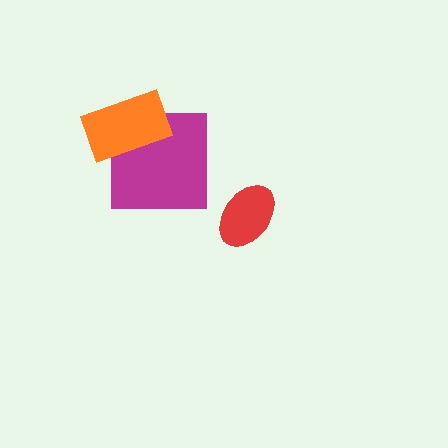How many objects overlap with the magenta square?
1 object overlaps with the magenta square.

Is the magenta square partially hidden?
Yes, it is partially covered by another shape.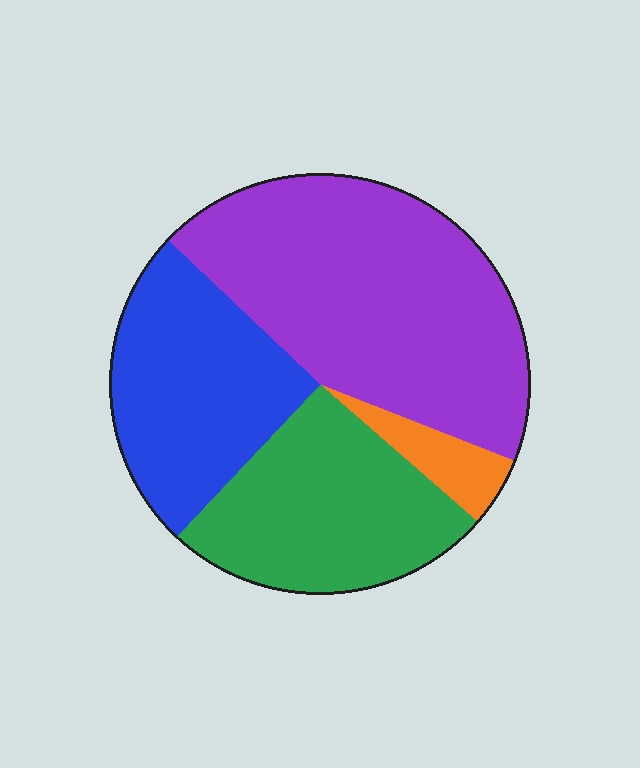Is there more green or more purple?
Purple.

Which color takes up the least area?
Orange, at roughly 5%.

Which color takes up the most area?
Purple, at roughly 45%.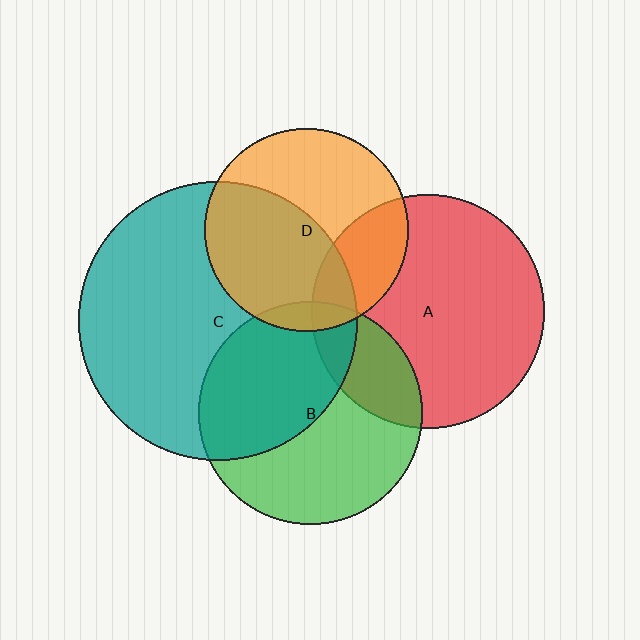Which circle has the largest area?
Circle C (teal).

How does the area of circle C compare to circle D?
Approximately 1.9 times.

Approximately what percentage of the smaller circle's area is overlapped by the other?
Approximately 5%.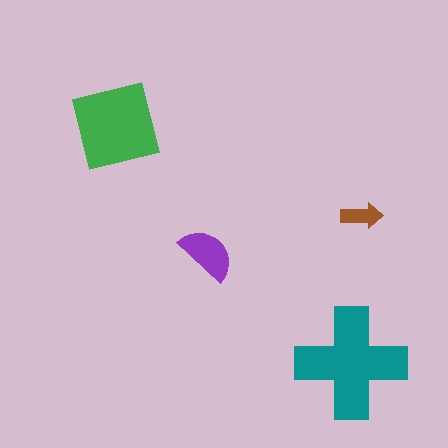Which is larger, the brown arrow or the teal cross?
The teal cross.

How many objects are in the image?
There are 4 objects in the image.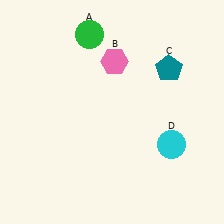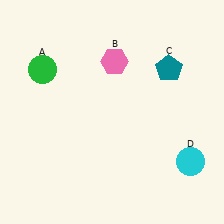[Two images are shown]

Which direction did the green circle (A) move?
The green circle (A) moved left.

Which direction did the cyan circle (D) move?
The cyan circle (D) moved right.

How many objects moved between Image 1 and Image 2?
2 objects moved between the two images.